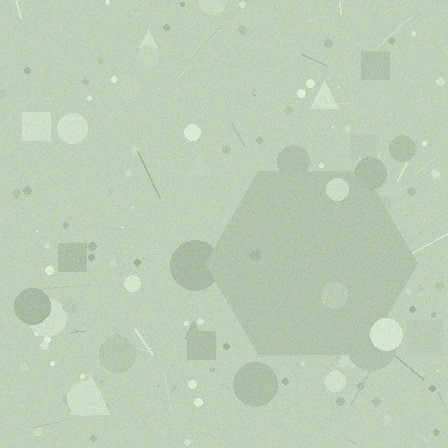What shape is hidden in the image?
A hexagon is hidden in the image.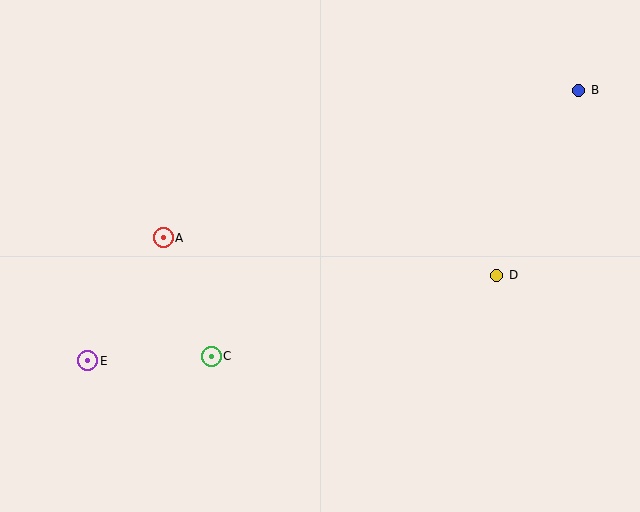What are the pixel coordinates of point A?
Point A is at (163, 238).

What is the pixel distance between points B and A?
The distance between B and A is 441 pixels.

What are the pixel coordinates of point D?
Point D is at (497, 275).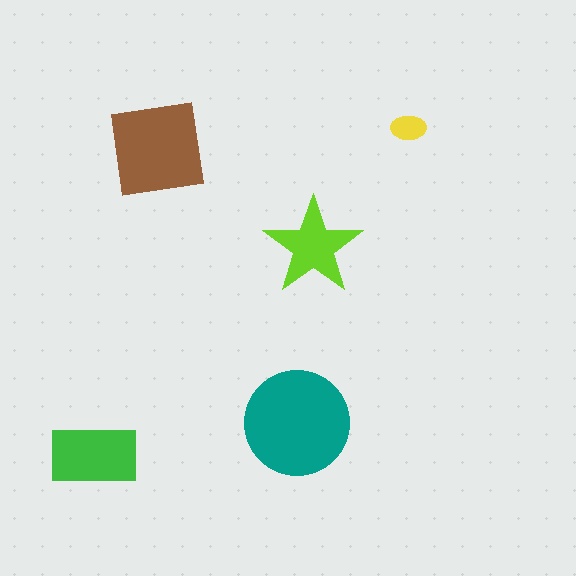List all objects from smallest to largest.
The yellow ellipse, the lime star, the green rectangle, the brown square, the teal circle.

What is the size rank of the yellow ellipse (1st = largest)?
5th.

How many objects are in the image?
There are 5 objects in the image.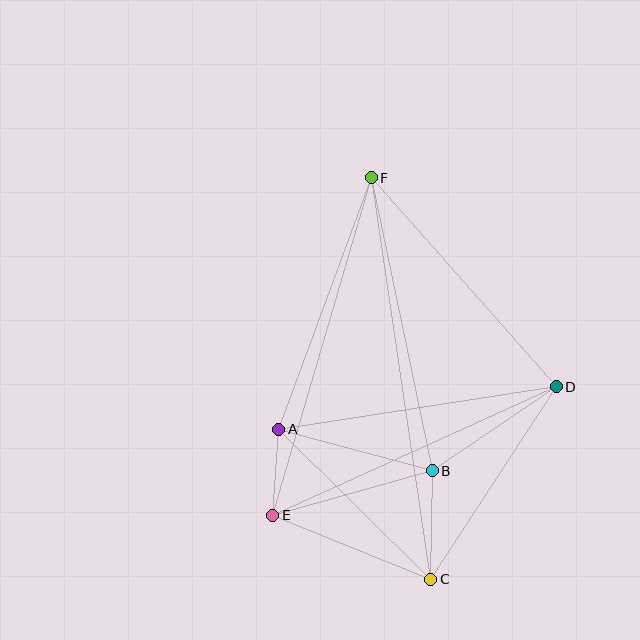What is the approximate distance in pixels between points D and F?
The distance between D and F is approximately 279 pixels.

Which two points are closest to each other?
Points A and E are closest to each other.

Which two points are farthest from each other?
Points C and F are farthest from each other.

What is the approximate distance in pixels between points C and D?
The distance between C and D is approximately 230 pixels.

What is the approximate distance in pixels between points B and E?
The distance between B and E is approximately 166 pixels.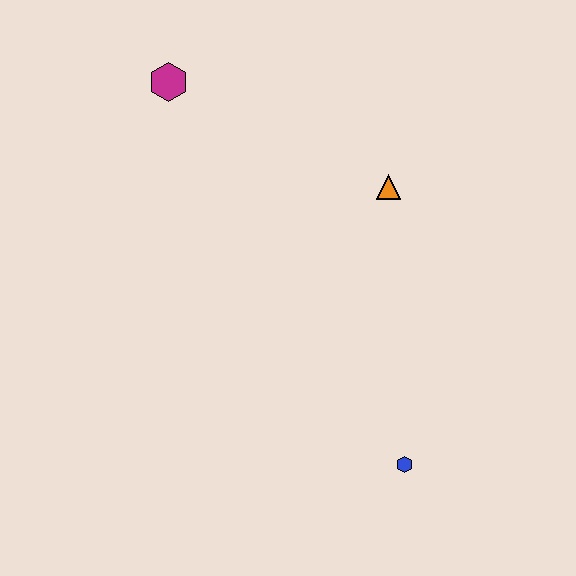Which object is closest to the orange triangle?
The magenta hexagon is closest to the orange triangle.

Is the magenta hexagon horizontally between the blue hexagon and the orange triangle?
No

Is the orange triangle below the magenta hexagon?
Yes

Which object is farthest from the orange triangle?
The blue hexagon is farthest from the orange triangle.